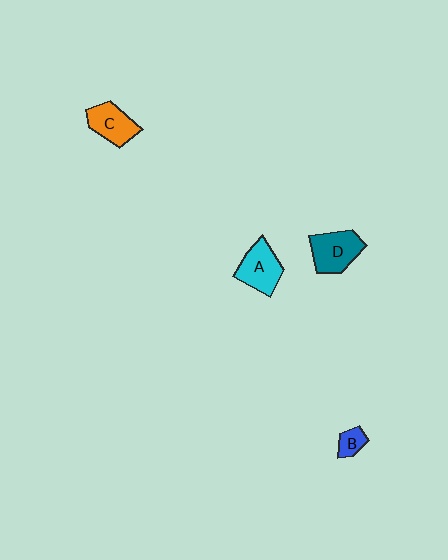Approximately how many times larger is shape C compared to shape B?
Approximately 2.2 times.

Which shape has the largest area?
Shape D (teal).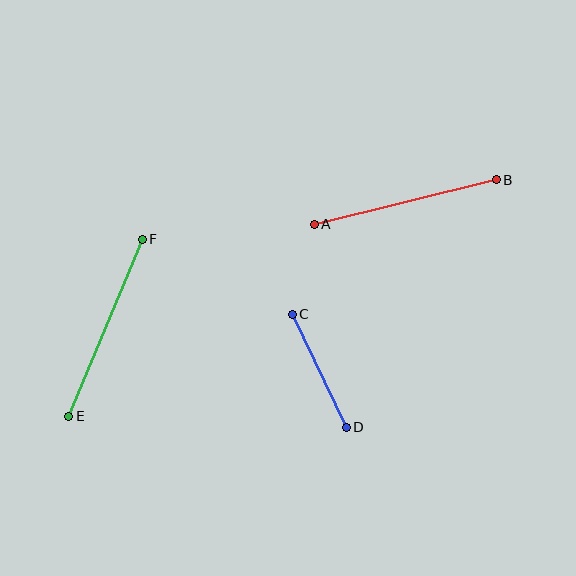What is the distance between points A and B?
The distance is approximately 188 pixels.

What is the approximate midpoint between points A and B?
The midpoint is at approximately (405, 202) pixels.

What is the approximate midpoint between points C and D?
The midpoint is at approximately (319, 371) pixels.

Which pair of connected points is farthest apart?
Points E and F are farthest apart.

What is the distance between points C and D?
The distance is approximately 125 pixels.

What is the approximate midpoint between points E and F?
The midpoint is at approximately (105, 328) pixels.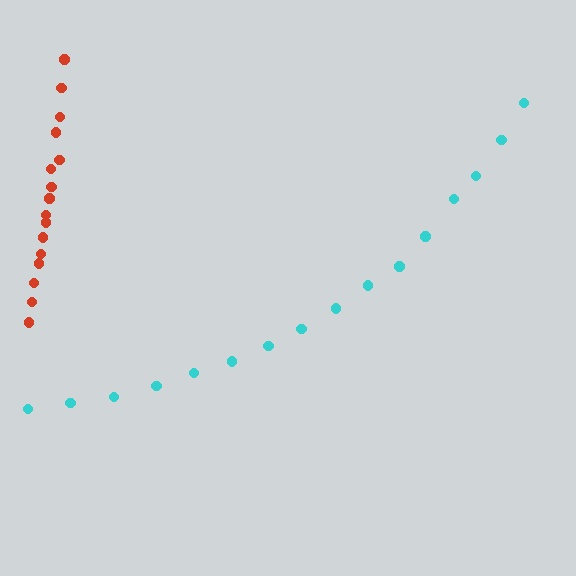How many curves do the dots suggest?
There are 2 distinct paths.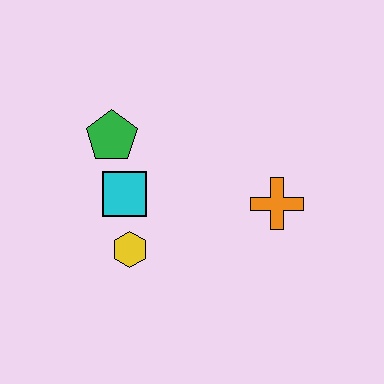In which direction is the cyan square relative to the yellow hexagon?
The cyan square is above the yellow hexagon.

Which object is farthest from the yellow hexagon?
The orange cross is farthest from the yellow hexagon.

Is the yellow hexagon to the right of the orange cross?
No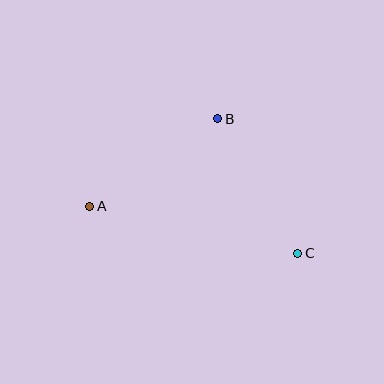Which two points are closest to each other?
Points A and B are closest to each other.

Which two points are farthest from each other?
Points A and C are farthest from each other.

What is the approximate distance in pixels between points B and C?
The distance between B and C is approximately 156 pixels.